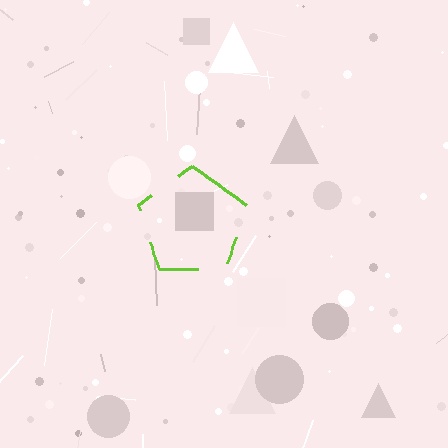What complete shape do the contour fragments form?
The contour fragments form a pentagon.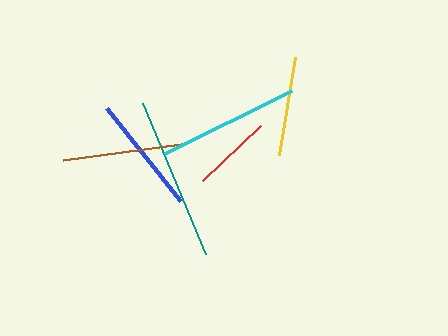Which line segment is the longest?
The teal line is the longest at approximately 164 pixels.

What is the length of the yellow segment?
The yellow segment is approximately 100 pixels long.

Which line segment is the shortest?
The red line is the shortest at approximately 81 pixels.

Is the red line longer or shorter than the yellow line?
The yellow line is longer than the red line.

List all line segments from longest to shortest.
From longest to shortest: teal, cyan, brown, blue, yellow, red.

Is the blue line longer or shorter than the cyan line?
The cyan line is longer than the blue line.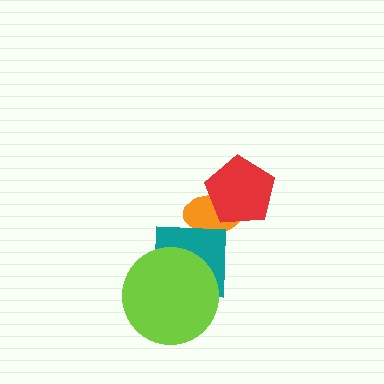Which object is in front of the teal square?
The lime circle is in front of the teal square.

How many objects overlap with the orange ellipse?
2 objects overlap with the orange ellipse.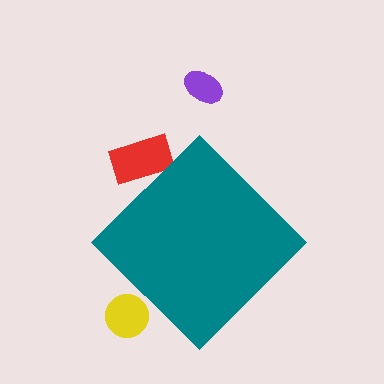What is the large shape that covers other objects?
A teal diamond.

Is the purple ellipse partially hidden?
No, the purple ellipse is fully visible.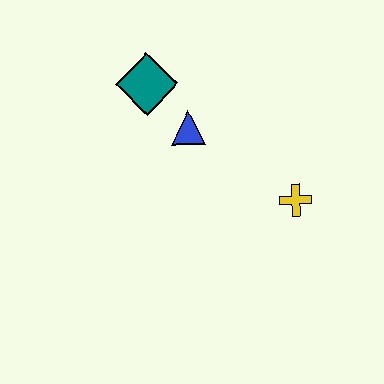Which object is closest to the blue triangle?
The teal diamond is closest to the blue triangle.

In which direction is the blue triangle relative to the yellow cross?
The blue triangle is to the left of the yellow cross.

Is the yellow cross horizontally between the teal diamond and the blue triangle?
No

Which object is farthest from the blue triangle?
The yellow cross is farthest from the blue triangle.